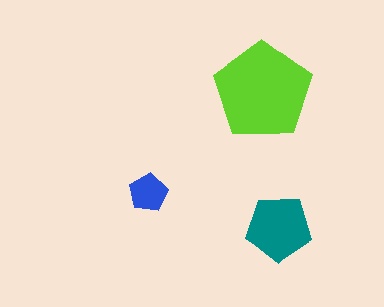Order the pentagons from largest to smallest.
the lime one, the teal one, the blue one.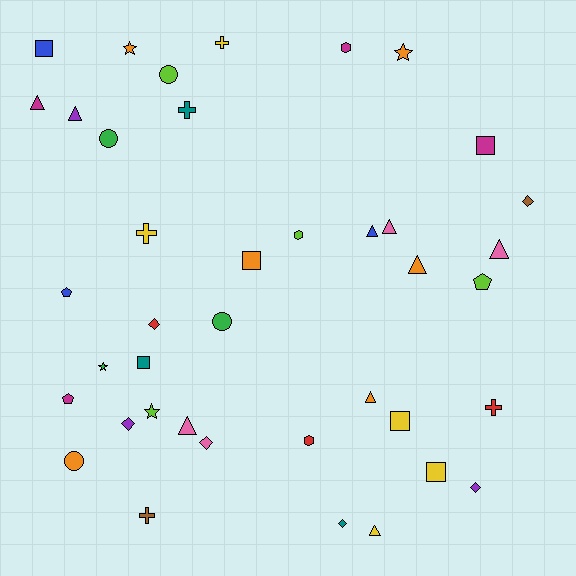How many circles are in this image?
There are 4 circles.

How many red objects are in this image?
There are 3 red objects.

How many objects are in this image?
There are 40 objects.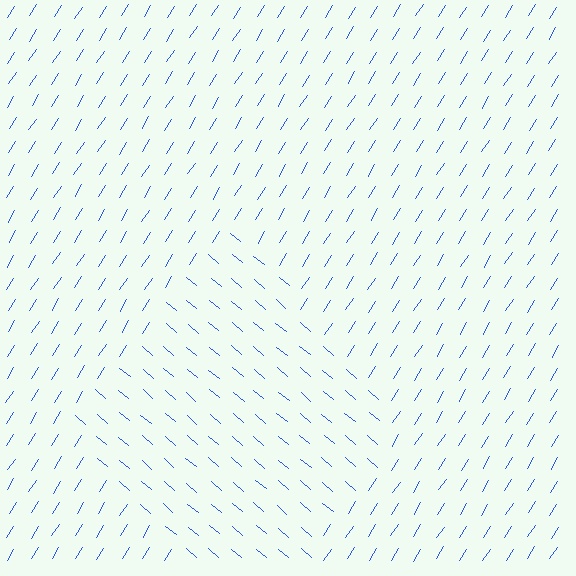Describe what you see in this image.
The image is filled with small blue line segments. A diamond region in the image has lines oriented differently from the surrounding lines, creating a visible texture boundary.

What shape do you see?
I see a diamond.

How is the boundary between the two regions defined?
The boundary is defined purely by a change in line orientation (approximately 82 degrees difference). All lines are the same color and thickness.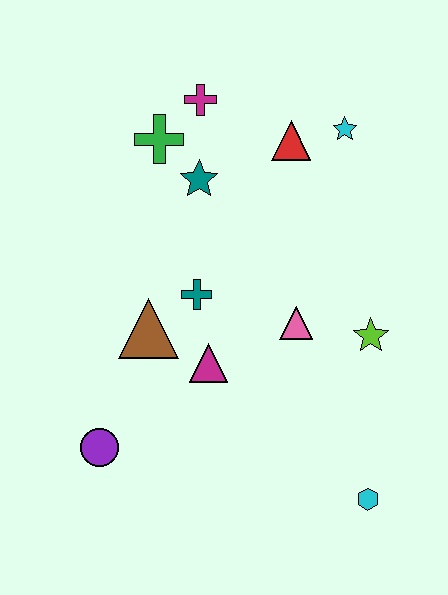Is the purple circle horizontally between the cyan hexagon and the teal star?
No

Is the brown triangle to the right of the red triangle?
No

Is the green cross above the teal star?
Yes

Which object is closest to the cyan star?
The red triangle is closest to the cyan star.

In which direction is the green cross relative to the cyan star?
The green cross is to the left of the cyan star.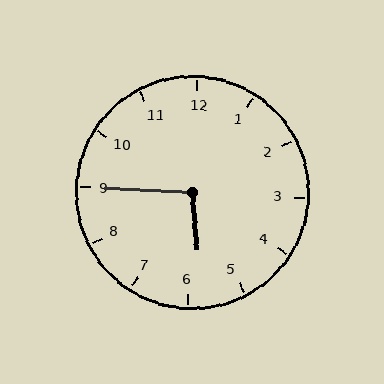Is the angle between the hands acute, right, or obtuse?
It is obtuse.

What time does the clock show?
5:45.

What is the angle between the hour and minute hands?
Approximately 98 degrees.